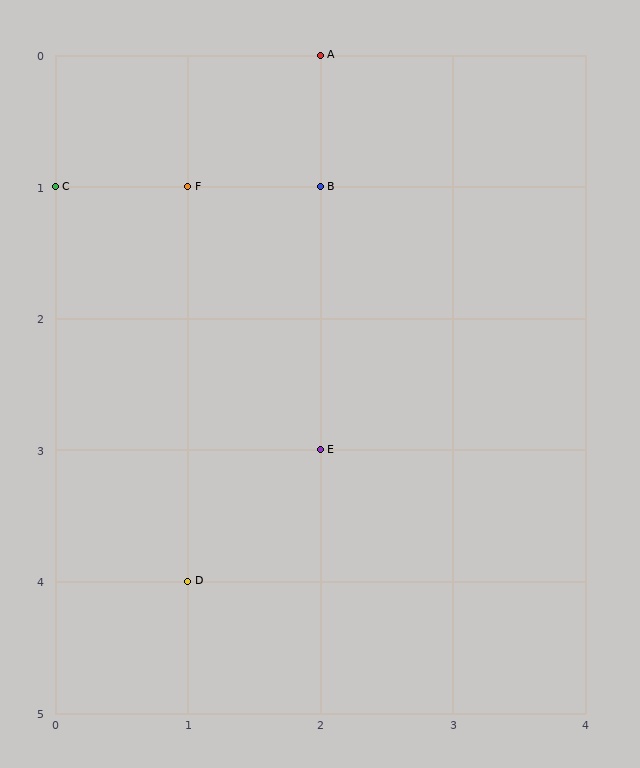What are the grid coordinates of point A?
Point A is at grid coordinates (2, 0).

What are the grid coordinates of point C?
Point C is at grid coordinates (0, 1).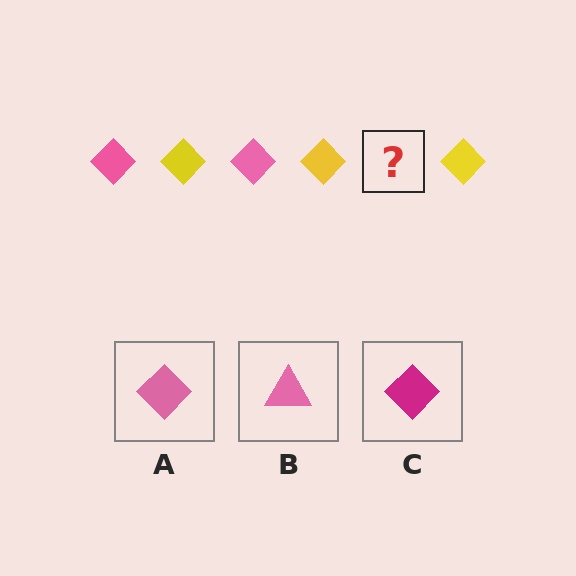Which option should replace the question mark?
Option A.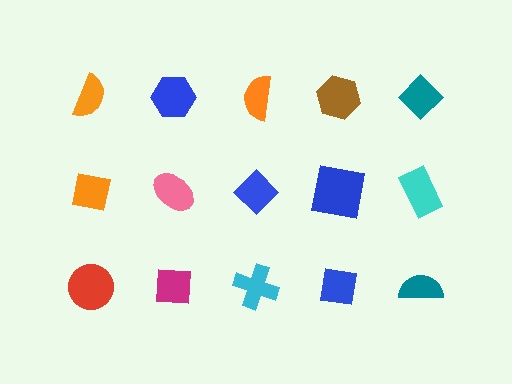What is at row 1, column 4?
A brown hexagon.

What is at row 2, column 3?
A blue diamond.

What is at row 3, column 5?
A teal semicircle.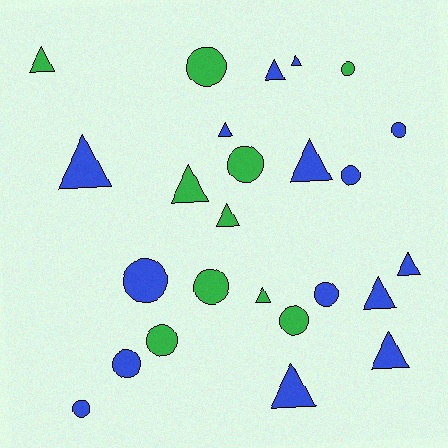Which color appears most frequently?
Blue, with 15 objects.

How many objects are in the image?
There are 25 objects.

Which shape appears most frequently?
Triangle, with 13 objects.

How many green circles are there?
There are 6 green circles.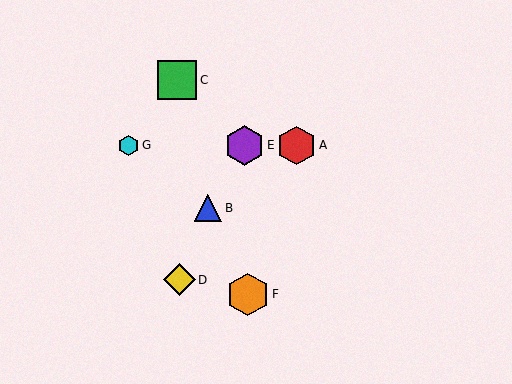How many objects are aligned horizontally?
3 objects (A, E, G) are aligned horizontally.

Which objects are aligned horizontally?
Objects A, E, G are aligned horizontally.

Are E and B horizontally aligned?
No, E is at y≈145 and B is at y≈208.